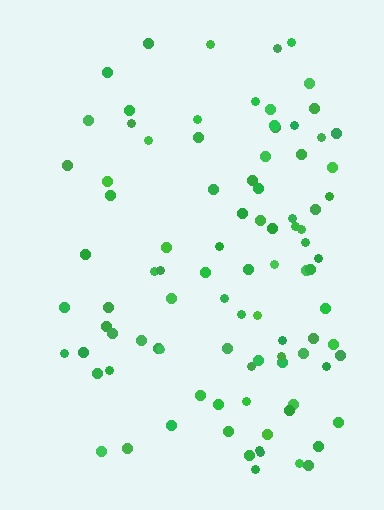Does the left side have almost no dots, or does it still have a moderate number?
Still a moderate number, just noticeably fewer than the right.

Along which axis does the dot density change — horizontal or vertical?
Horizontal.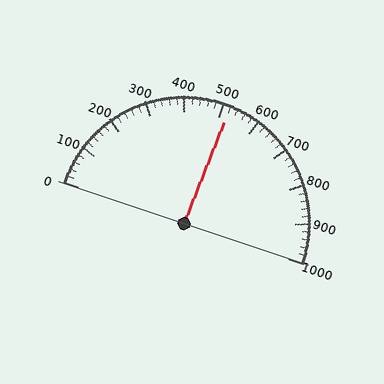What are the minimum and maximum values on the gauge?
The gauge ranges from 0 to 1000.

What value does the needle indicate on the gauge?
The needle indicates approximately 520.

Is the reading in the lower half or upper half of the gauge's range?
The reading is in the upper half of the range (0 to 1000).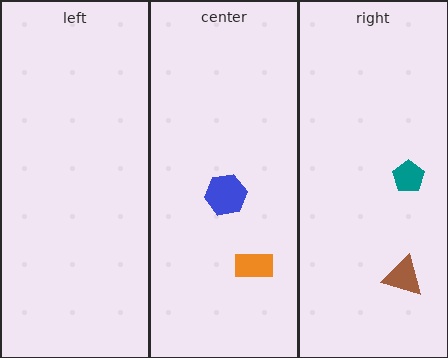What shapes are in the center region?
The orange rectangle, the blue hexagon.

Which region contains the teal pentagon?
The right region.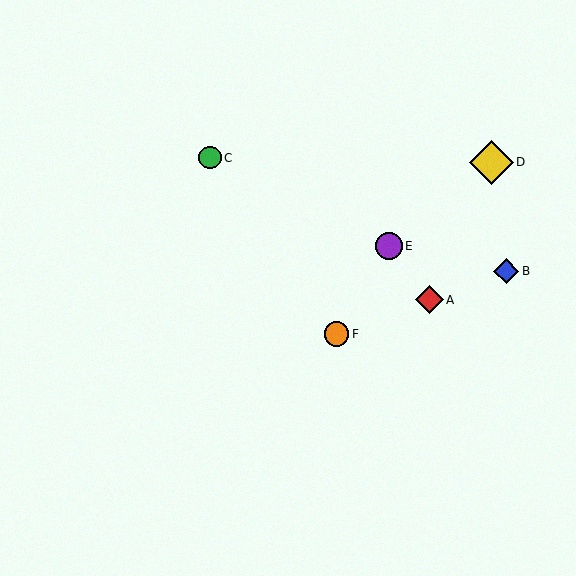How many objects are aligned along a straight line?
3 objects (A, B, F) are aligned along a straight line.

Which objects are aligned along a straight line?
Objects A, B, F are aligned along a straight line.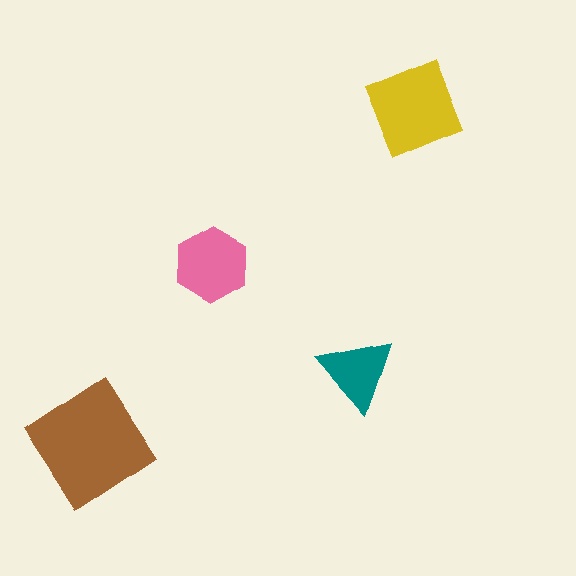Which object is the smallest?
The teal triangle.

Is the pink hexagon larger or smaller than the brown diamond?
Smaller.